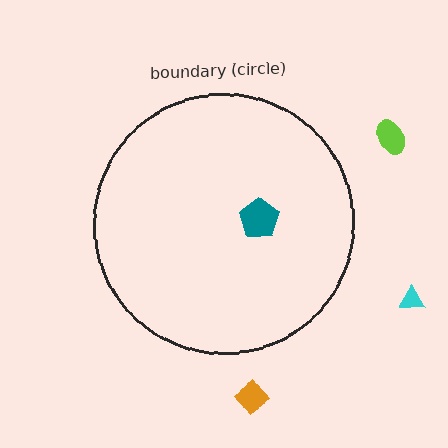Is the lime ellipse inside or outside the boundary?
Outside.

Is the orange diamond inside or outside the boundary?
Outside.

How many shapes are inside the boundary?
1 inside, 3 outside.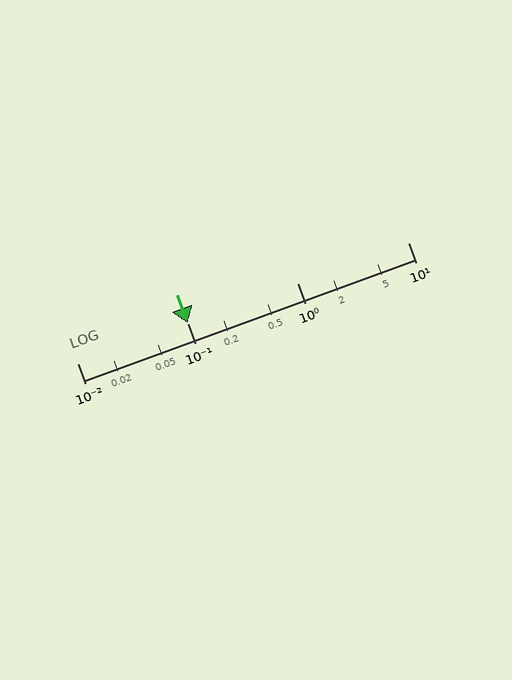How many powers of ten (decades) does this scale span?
The scale spans 3 decades, from 0.01 to 10.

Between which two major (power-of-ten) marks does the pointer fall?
The pointer is between 0.1 and 1.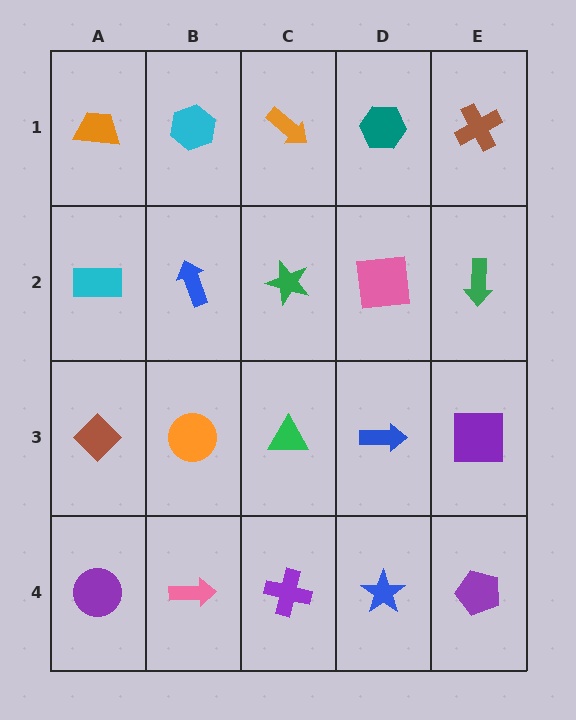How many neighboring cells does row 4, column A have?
2.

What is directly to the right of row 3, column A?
An orange circle.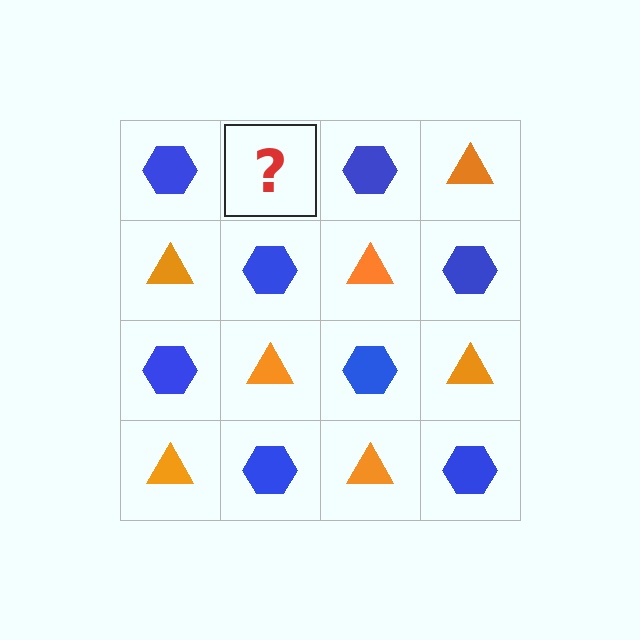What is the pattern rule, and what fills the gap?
The rule is that it alternates blue hexagon and orange triangle in a checkerboard pattern. The gap should be filled with an orange triangle.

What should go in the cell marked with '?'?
The missing cell should contain an orange triangle.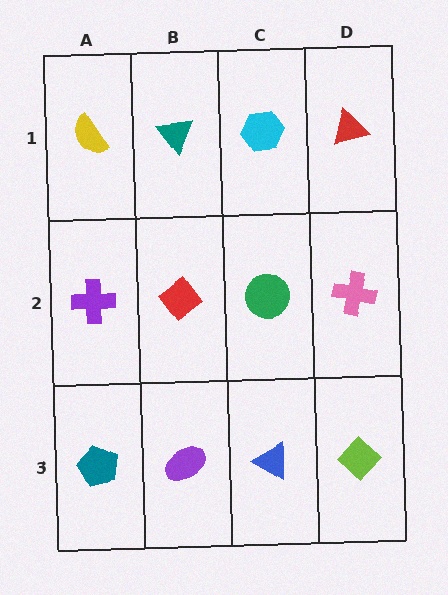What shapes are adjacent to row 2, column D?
A red triangle (row 1, column D), a lime diamond (row 3, column D), a green circle (row 2, column C).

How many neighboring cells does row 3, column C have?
3.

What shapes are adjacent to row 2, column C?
A cyan hexagon (row 1, column C), a blue triangle (row 3, column C), a red diamond (row 2, column B), a pink cross (row 2, column D).